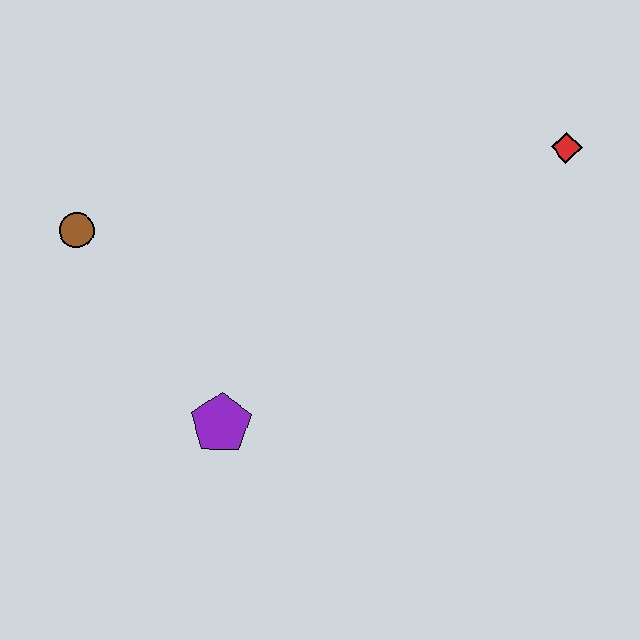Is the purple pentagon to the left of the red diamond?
Yes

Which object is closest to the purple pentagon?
The brown circle is closest to the purple pentagon.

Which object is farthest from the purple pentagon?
The red diamond is farthest from the purple pentagon.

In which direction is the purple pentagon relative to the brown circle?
The purple pentagon is below the brown circle.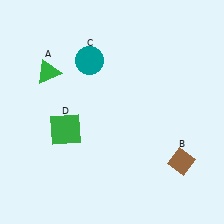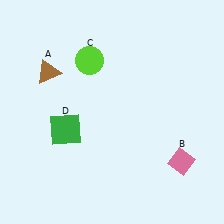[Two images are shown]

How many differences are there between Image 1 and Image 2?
There are 3 differences between the two images.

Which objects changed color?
A changed from green to brown. B changed from brown to pink. C changed from teal to lime.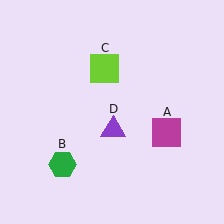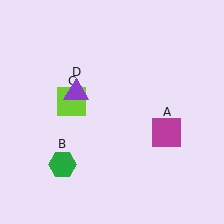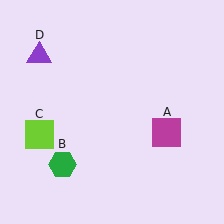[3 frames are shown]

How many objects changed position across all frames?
2 objects changed position: lime square (object C), purple triangle (object D).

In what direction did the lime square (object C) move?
The lime square (object C) moved down and to the left.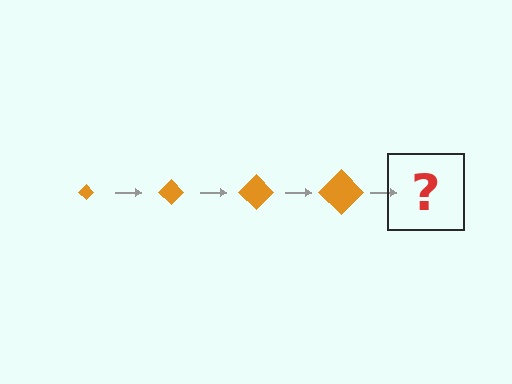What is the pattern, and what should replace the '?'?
The pattern is that the diamond gets progressively larger each step. The '?' should be an orange diamond, larger than the previous one.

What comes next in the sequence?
The next element should be an orange diamond, larger than the previous one.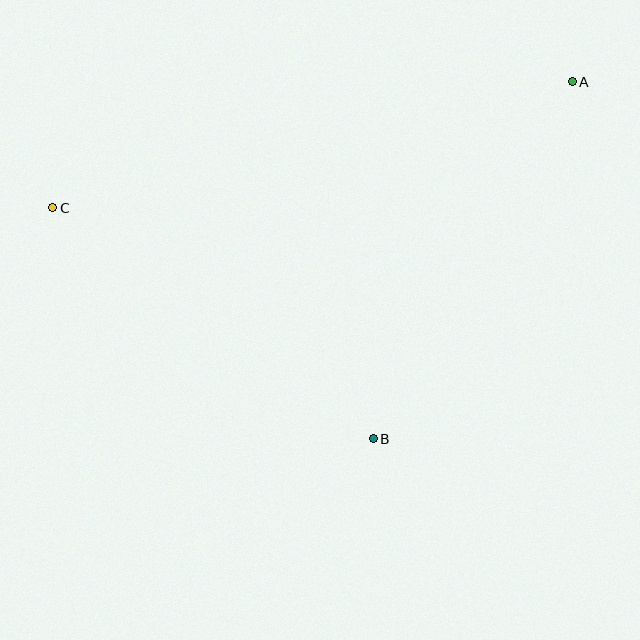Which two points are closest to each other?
Points B and C are closest to each other.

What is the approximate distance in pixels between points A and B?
The distance between A and B is approximately 409 pixels.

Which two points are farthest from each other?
Points A and C are farthest from each other.